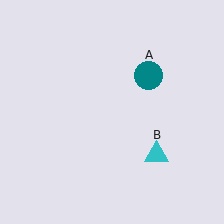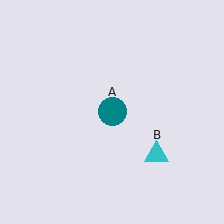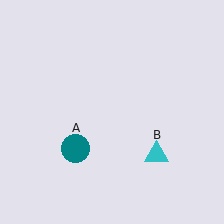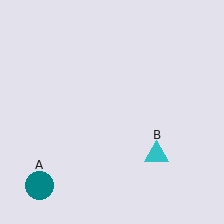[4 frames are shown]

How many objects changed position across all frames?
1 object changed position: teal circle (object A).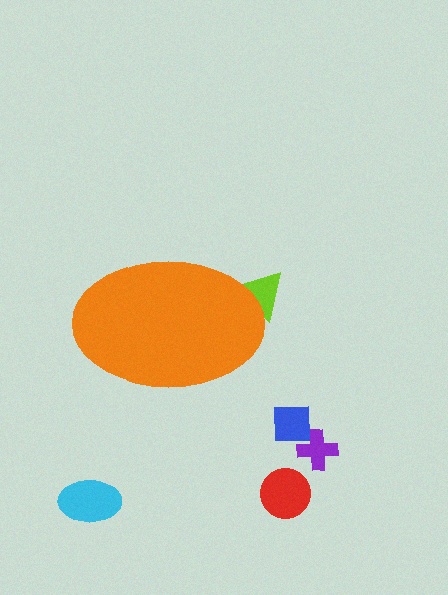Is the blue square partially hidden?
No, the blue square is fully visible.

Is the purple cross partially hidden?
No, the purple cross is fully visible.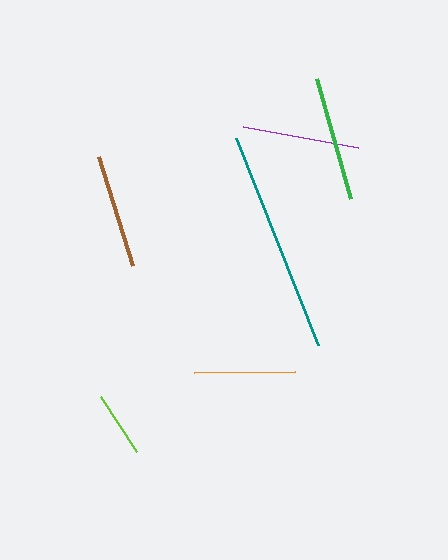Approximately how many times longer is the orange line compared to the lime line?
The orange line is approximately 1.6 times the length of the lime line.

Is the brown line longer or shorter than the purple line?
The purple line is longer than the brown line.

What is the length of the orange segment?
The orange segment is approximately 102 pixels long.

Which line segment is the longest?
The teal line is the longest at approximately 223 pixels.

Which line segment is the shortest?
The lime line is the shortest at approximately 66 pixels.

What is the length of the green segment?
The green segment is approximately 125 pixels long.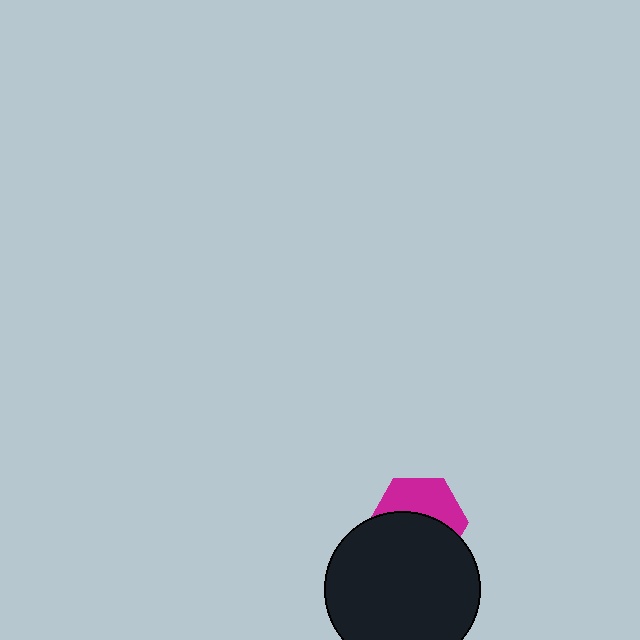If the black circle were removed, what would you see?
You would see the complete magenta hexagon.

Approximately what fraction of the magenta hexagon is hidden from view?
Roughly 56% of the magenta hexagon is hidden behind the black circle.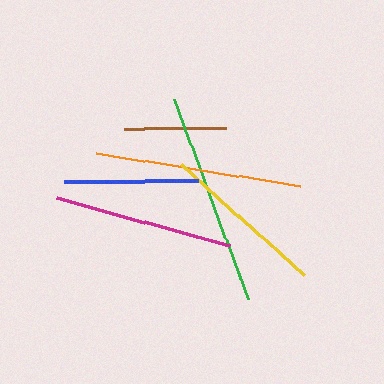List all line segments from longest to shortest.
From longest to shortest: green, orange, magenta, yellow, blue, brown.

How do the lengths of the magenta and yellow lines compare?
The magenta and yellow lines are approximately the same length.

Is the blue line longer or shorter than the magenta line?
The magenta line is longer than the blue line.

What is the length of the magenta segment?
The magenta segment is approximately 178 pixels long.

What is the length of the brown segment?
The brown segment is approximately 102 pixels long.